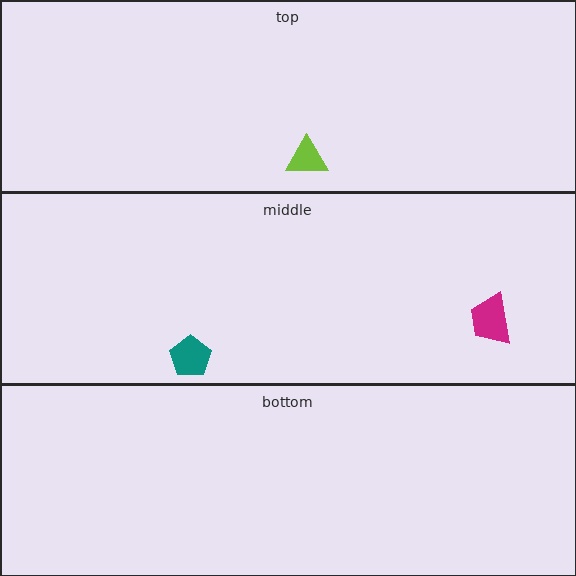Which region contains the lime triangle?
The top region.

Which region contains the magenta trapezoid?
The middle region.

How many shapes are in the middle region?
2.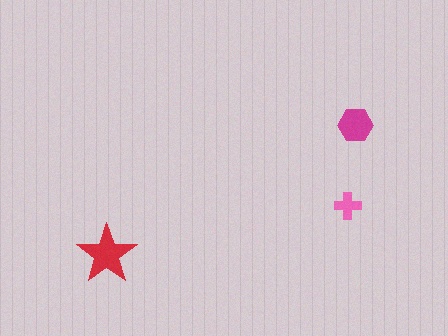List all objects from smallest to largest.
The pink cross, the magenta hexagon, the red star.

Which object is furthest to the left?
The red star is leftmost.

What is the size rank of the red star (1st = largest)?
1st.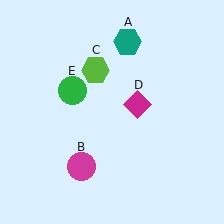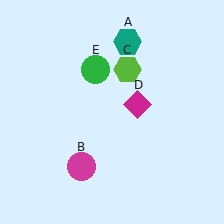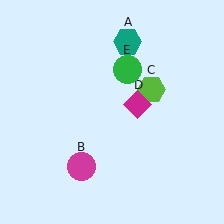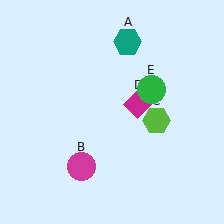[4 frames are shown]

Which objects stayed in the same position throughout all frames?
Teal hexagon (object A) and magenta circle (object B) and magenta diamond (object D) remained stationary.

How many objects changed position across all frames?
2 objects changed position: lime hexagon (object C), green circle (object E).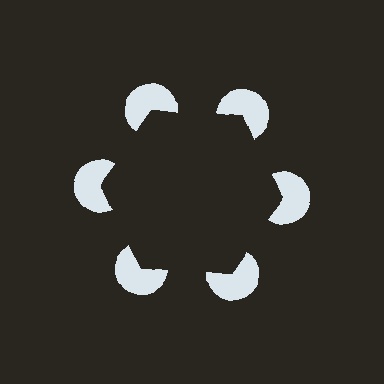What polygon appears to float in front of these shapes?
An illusory hexagon — its edges are inferred from the aligned wedge cuts in the pac-man discs, not physically drawn.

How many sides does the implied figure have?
6 sides.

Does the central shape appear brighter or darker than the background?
It typically appears slightly darker than the background, even though no actual brightness change is drawn.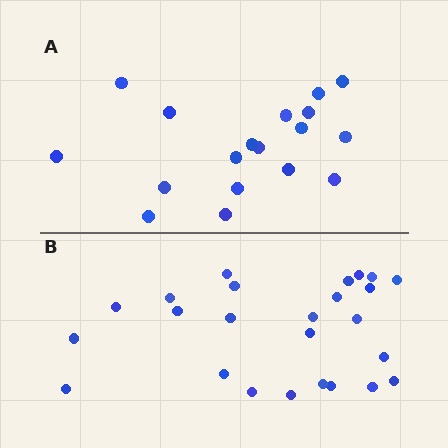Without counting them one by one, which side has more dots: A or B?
Region B (the bottom region) has more dots.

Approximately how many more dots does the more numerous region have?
Region B has roughly 8 or so more dots than region A.